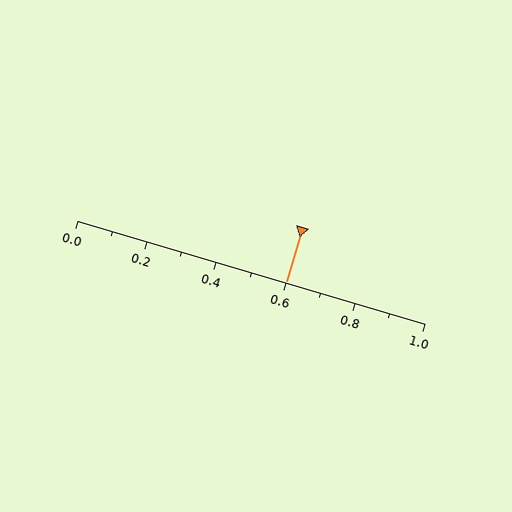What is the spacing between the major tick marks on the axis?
The major ticks are spaced 0.2 apart.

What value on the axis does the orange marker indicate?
The marker indicates approximately 0.6.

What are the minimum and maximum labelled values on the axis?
The axis runs from 0.0 to 1.0.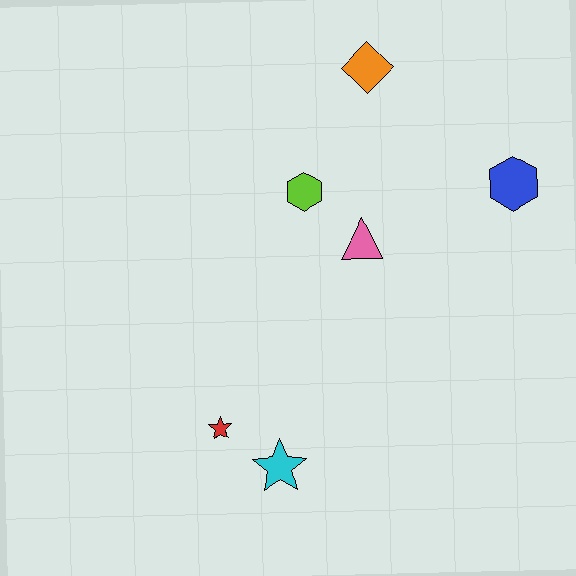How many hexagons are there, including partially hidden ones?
There are 2 hexagons.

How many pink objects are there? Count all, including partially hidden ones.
There is 1 pink object.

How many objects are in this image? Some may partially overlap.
There are 6 objects.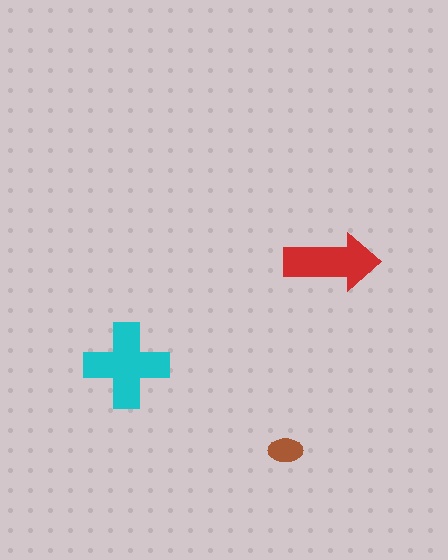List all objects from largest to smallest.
The cyan cross, the red arrow, the brown ellipse.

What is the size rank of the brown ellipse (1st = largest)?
3rd.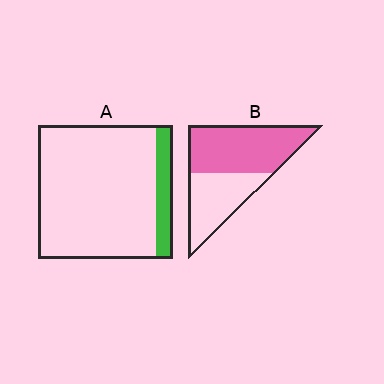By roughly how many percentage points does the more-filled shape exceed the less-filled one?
By roughly 45 percentage points (B over A).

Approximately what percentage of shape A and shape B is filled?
A is approximately 15% and B is approximately 60%.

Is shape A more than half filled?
No.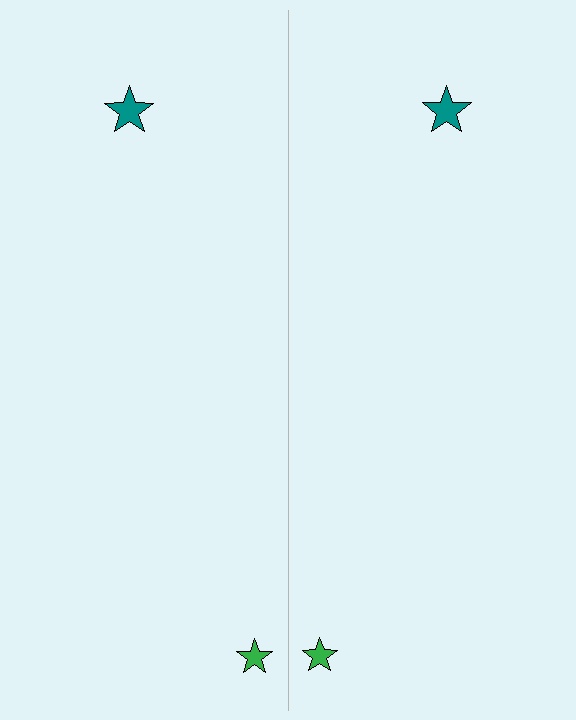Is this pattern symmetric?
Yes, this pattern has bilateral (reflection) symmetry.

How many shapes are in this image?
There are 4 shapes in this image.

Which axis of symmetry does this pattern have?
The pattern has a vertical axis of symmetry running through the center of the image.